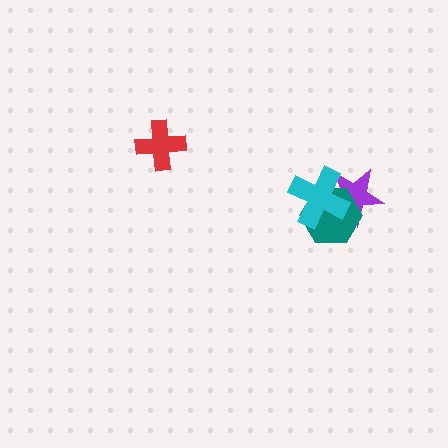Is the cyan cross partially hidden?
No, no other shape covers it.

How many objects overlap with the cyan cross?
2 objects overlap with the cyan cross.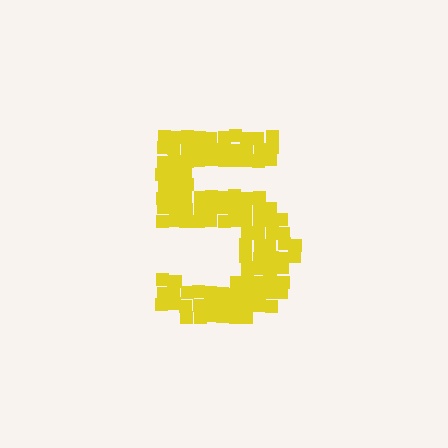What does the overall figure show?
The overall figure shows the digit 5.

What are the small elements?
The small elements are squares.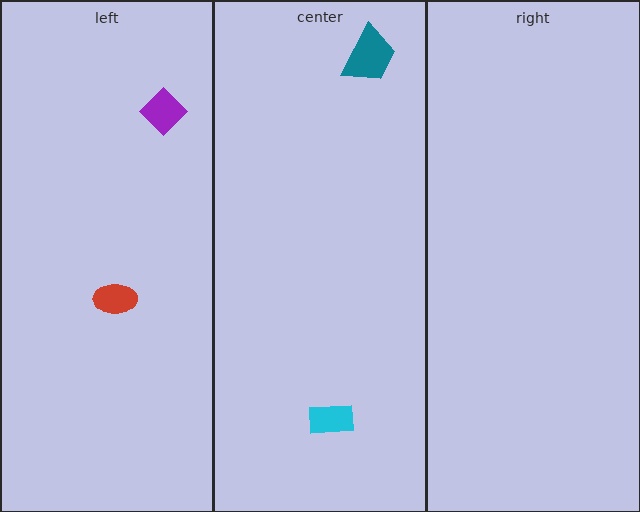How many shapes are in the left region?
2.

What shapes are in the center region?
The teal trapezoid, the cyan rectangle.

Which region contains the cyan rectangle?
The center region.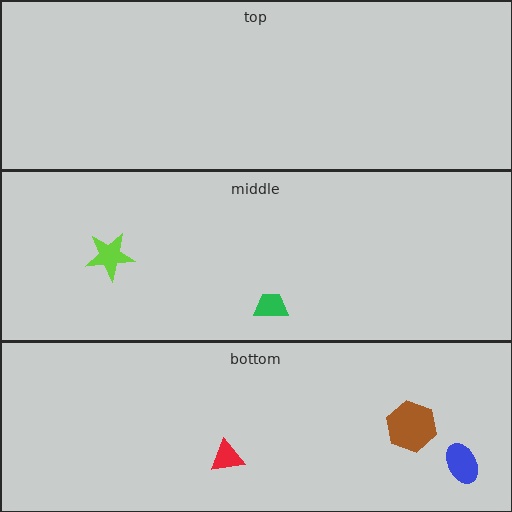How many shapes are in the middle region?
2.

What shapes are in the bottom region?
The blue ellipse, the brown hexagon, the red triangle.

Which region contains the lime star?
The middle region.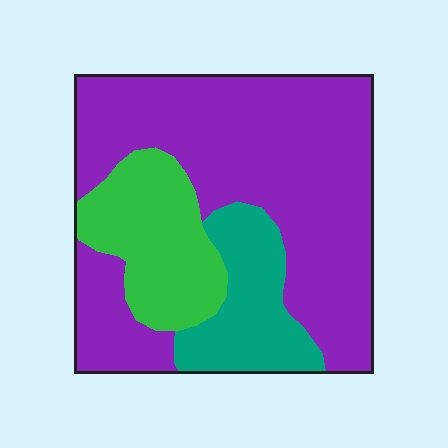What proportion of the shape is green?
Green takes up less than a quarter of the shape.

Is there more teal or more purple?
Purple.